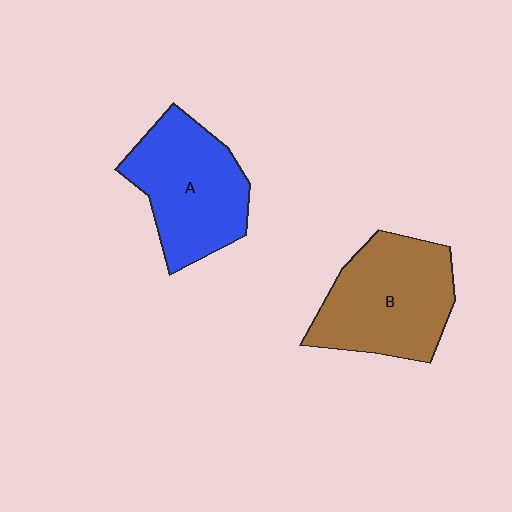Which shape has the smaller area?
Shape A (blue).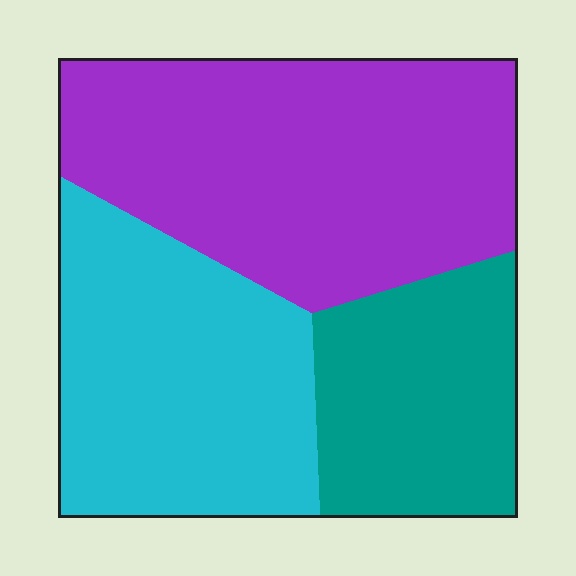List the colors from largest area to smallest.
From largest to smallest: purple, cyan, teal.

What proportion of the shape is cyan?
Cyan covers around 35% of the shape.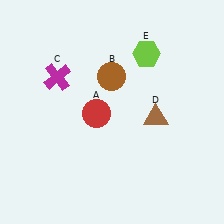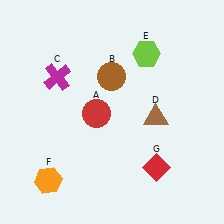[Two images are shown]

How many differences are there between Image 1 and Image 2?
There are 2 differences between the two images.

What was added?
An orange hexagon (F), a red diamond (G) were added in Image 2.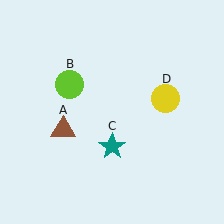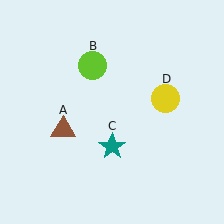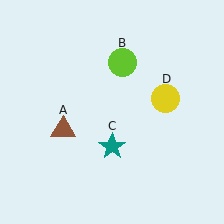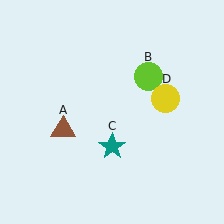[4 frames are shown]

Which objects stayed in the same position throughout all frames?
Brown triangle (object A) and teal star (object C) and yellow circle (object D) remained stationary.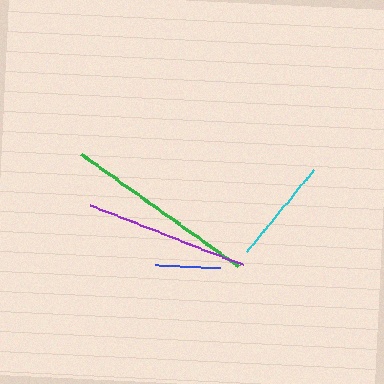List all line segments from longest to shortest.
From longest to shortest: green, purple, cyan, blue.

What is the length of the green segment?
The green segment is approximately 194 pixels long.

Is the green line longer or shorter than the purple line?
The green line is longer than the purple line.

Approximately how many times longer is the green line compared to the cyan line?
The green line is approximately 1.8 times the length of the cyan line.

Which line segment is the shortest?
The blue line is the shortest at approximately 65 pixels.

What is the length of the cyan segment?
The cyan segment is approximately 106 pixels long.